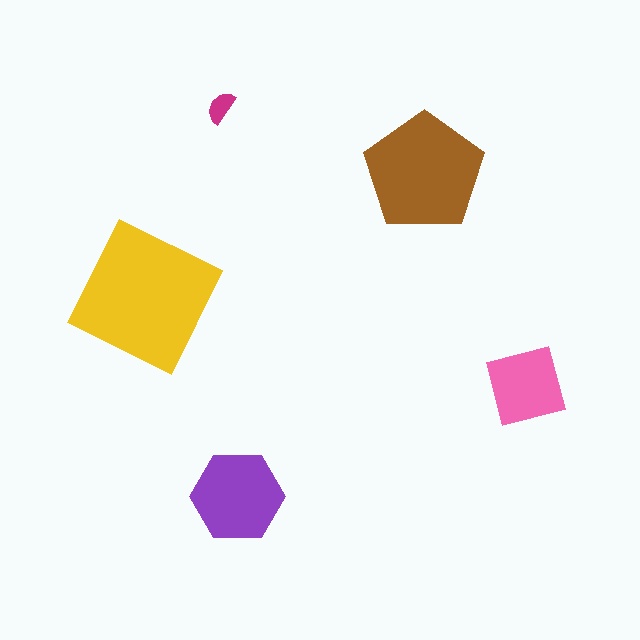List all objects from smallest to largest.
The magenta semicircle, the pink square, the purple hexagon, the brown pentagon, the yellow square.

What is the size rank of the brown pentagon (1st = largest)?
2nd.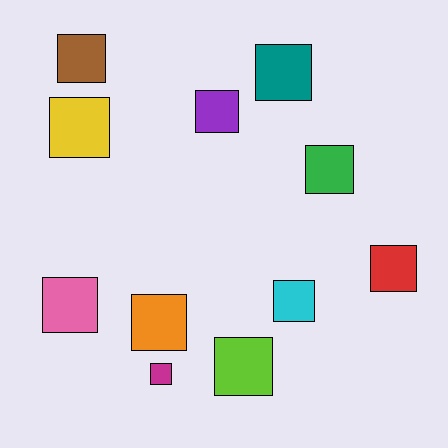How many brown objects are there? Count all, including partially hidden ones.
There is 1 brown object.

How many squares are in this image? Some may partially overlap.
There are 11 squares.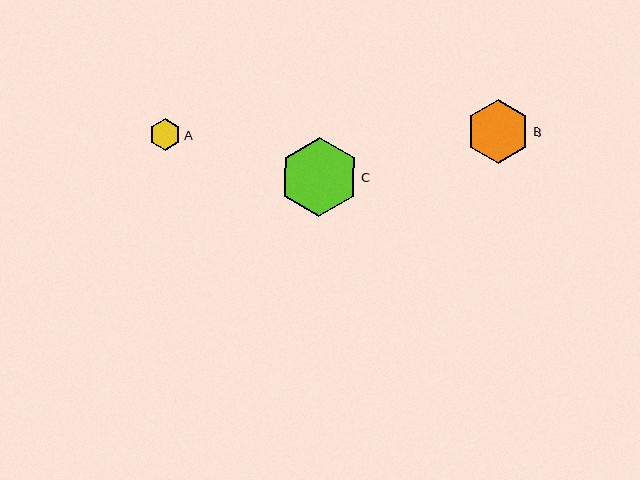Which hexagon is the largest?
Hexagon C is the largest with a size of approximately 79 pixels.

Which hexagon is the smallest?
Hexagon A is the smallest with a size of approximately 32 pixels.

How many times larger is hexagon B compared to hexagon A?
Hexagon B is approximately 2.0 times the size of hexagon A.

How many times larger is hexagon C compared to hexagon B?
Hexagon C is approximately 1.2 times the size of hexagon B.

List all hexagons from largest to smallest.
From largest to smallest: C, B, A.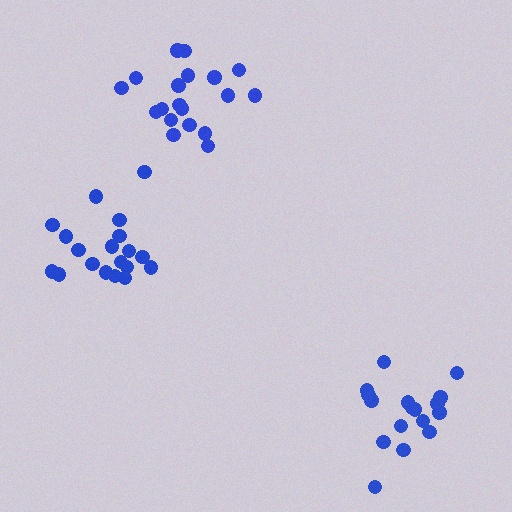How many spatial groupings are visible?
There are 3 spatial groupings.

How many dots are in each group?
Group 1: 17 dots, Group 2: 19 dots, Group 3: 19 dots (55 total).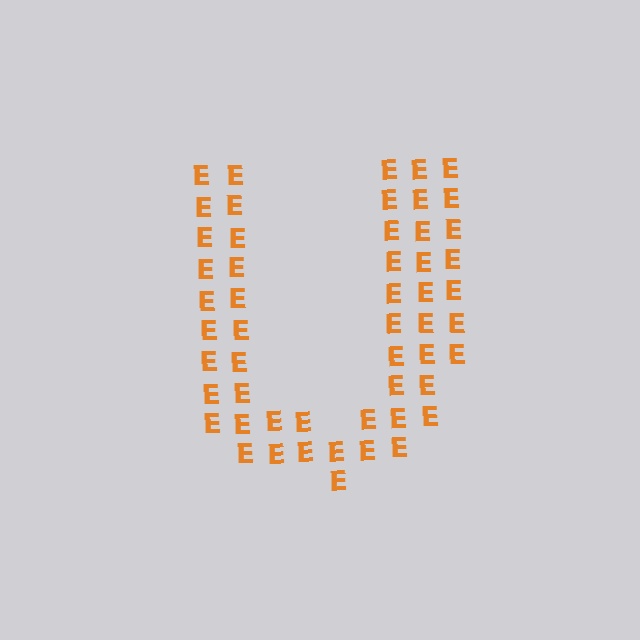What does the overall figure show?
The overall figure shows the letter U.